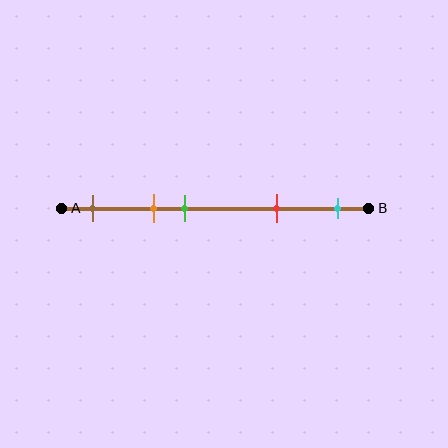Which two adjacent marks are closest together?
The orange and green marks are the closest adjacent pair.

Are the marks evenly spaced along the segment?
No, the marks are not evenly spaced.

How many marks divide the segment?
There are 5 marks dividing the segment.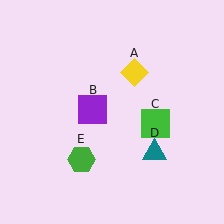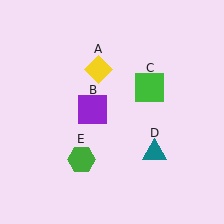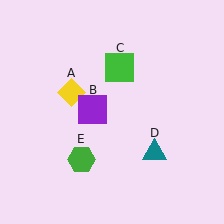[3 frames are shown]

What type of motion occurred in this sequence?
The yellow diamond (object A), green square (object C) rotated counterclockwise around the center of the scene.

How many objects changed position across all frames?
2 objects changed position: yellow diamond (object A), green square (object C).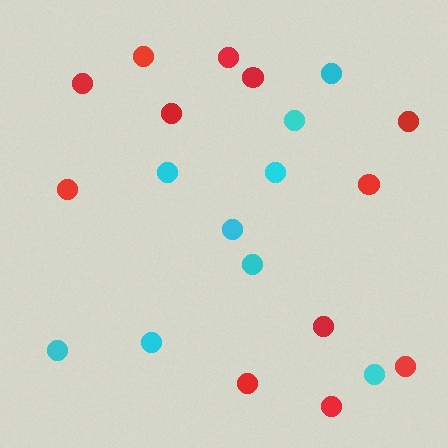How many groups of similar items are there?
There are 2 groups: one group of red circles (12) and one group of cyan circles (9).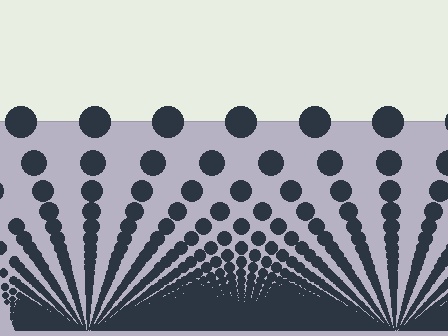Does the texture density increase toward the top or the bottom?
Density increases toward the bottom.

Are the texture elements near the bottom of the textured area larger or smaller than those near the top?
Smaller. The gradient is inverted — elements near the bottom are smaller and denser.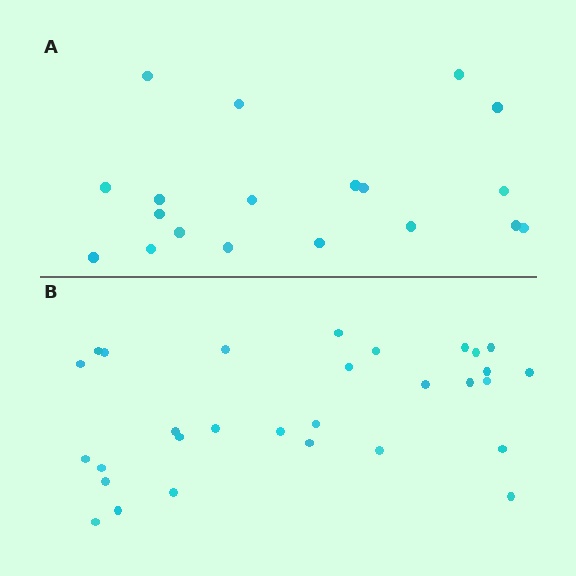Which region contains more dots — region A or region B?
Region B (the bottom region) has more dots.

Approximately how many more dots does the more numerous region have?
Region B has roughly 12 or so more dots than region A.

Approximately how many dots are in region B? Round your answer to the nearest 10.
About 30 dots.